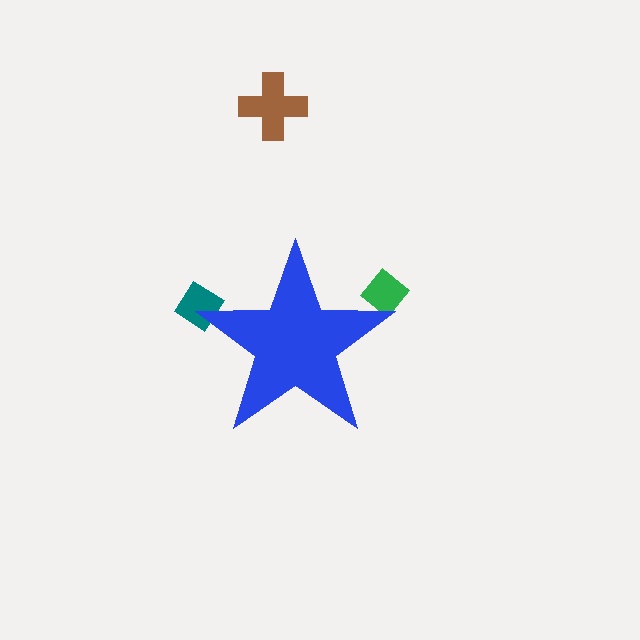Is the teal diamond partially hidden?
Yes, the teal diamond is partially hidden behind the blue star.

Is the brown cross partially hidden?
No, the brown cross is fully visible.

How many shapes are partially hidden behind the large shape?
2 shapes are partially hidden.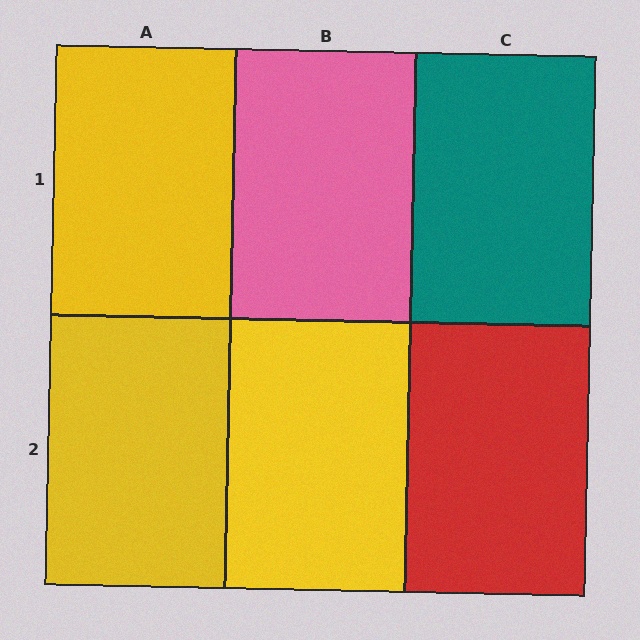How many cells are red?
1 cell is red.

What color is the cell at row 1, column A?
Yellow.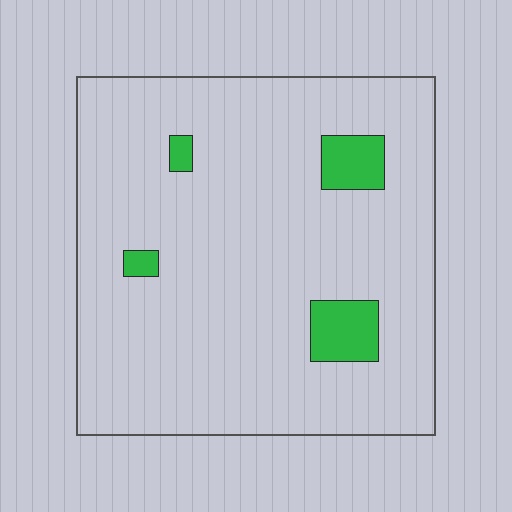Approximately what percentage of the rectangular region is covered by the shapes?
Approximately 5%.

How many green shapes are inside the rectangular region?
4.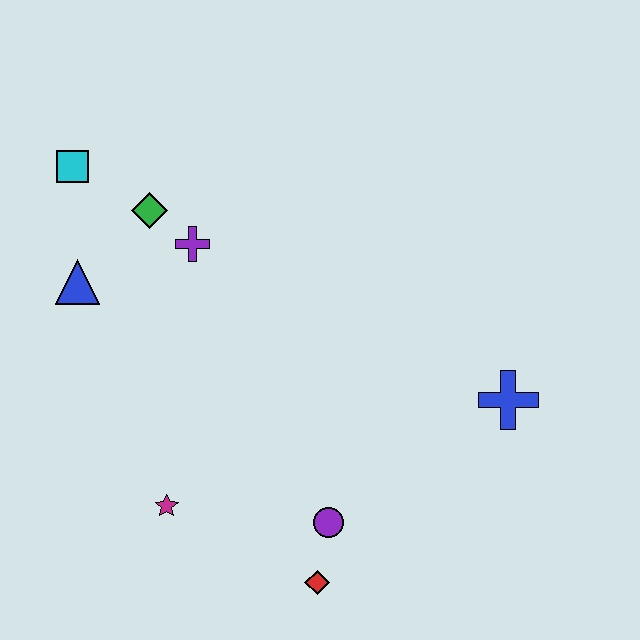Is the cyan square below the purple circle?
No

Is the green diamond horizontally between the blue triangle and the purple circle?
Yes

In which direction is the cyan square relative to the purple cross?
The cyan square is to the left of the purple cross.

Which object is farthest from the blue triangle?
The blue cross is farthest from the blue triangle.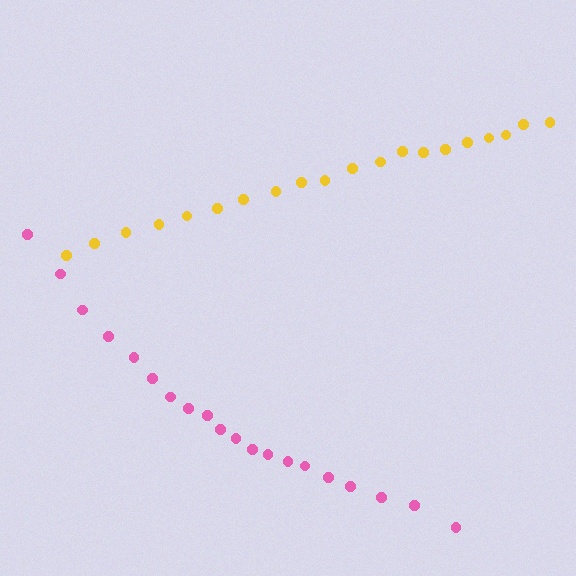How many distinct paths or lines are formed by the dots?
There are 2 distinct paths.